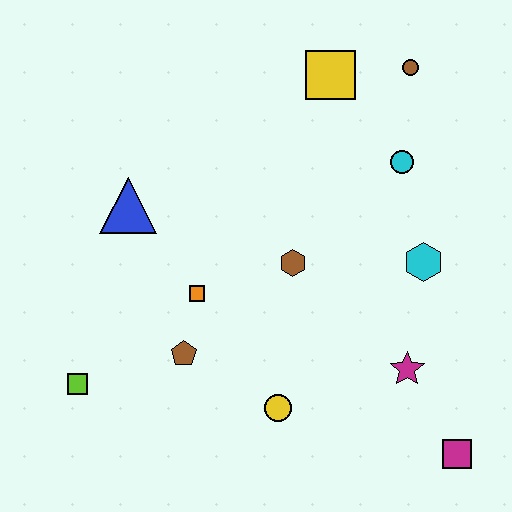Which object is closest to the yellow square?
The brown circle is closest to the yellow square.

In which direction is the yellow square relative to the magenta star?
The yellow square is above the magenta star.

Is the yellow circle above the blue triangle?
No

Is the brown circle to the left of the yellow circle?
No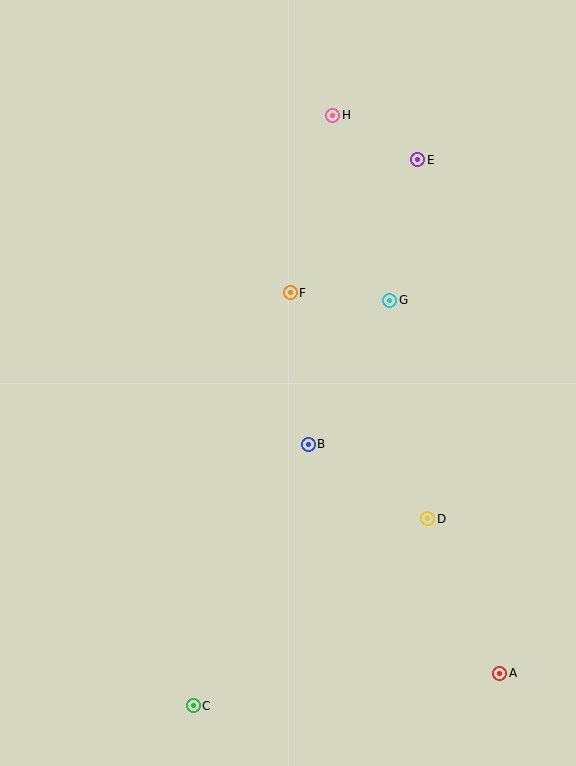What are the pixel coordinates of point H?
Point H is at (333, 115).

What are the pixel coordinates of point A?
Point A is at (500, 673).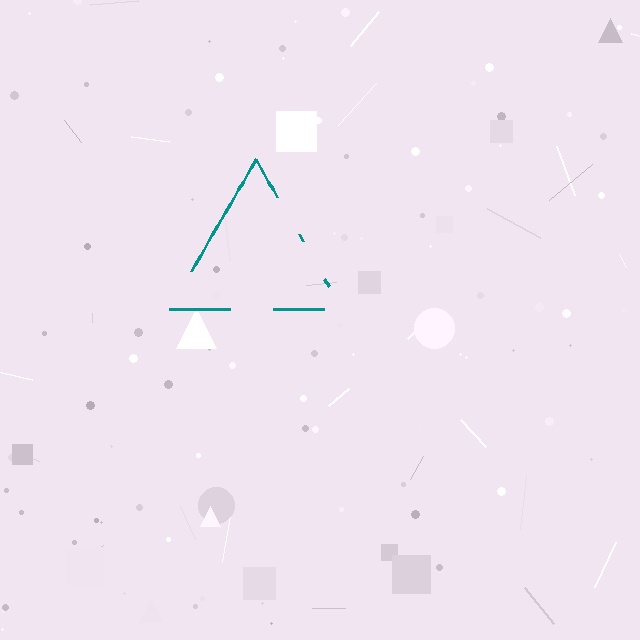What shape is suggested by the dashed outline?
The dashed outline suggests a triangle.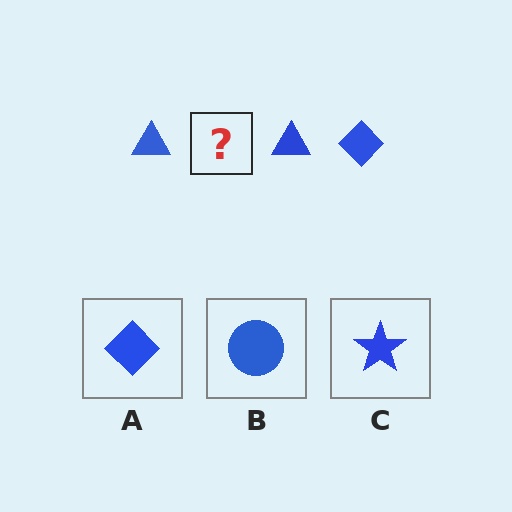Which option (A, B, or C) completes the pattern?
A.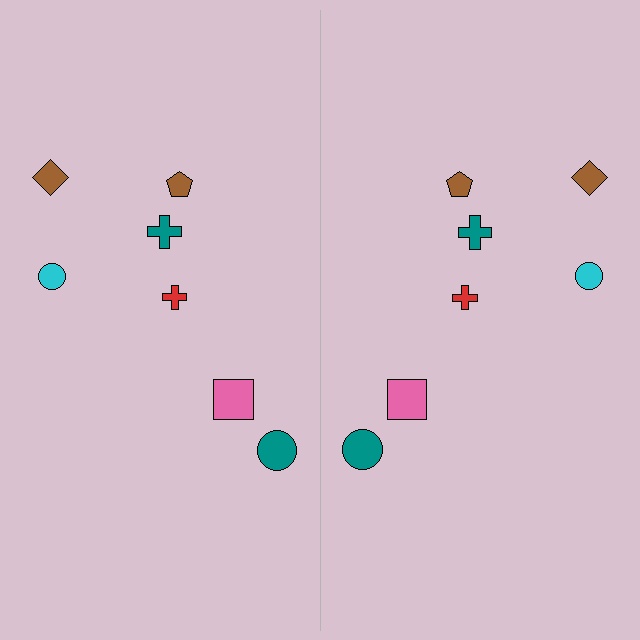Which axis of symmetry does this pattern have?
The pattern has a vertical axis of symmetry running through the center of the image.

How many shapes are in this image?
There are 14 shapes in this image.